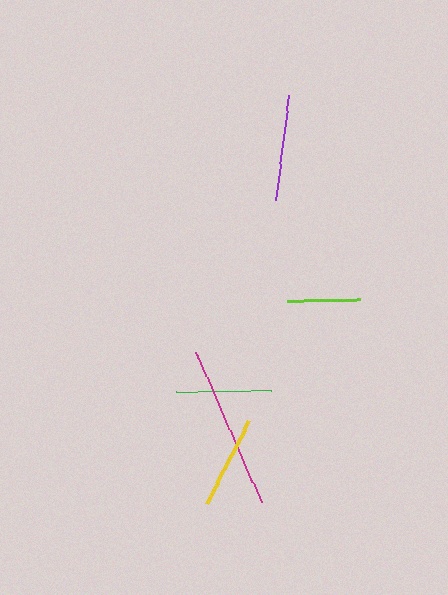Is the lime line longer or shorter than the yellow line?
The yellow line is longer than the lime line.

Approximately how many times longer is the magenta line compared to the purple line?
The magenta line is approximately 1.5 times the length of the purple line.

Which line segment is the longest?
The magenta line is the longest at approximately 164 pixels.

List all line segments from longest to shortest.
From longest to shortest: magenta, purple, green, yellow, lime.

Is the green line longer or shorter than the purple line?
The purple line is longer than the green line.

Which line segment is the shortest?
The lime line is the shortest at approximately 73 pixels.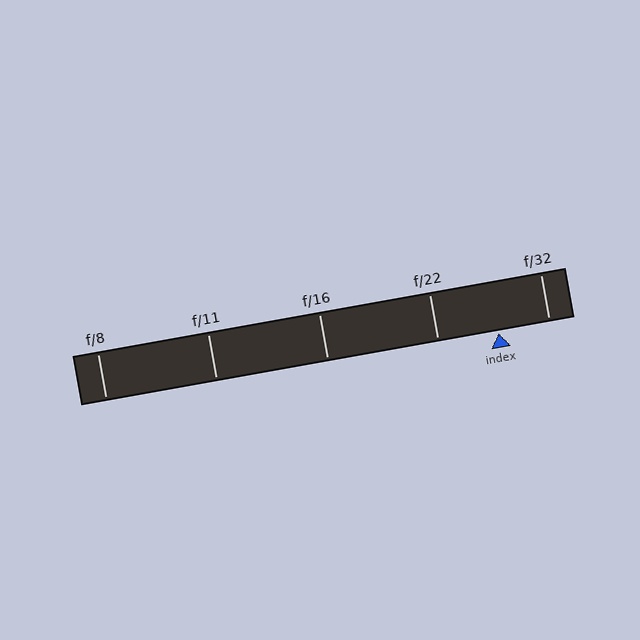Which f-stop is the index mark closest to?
The index mark is closest to f/32.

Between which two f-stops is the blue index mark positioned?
The index mark is between f/22 and f/32.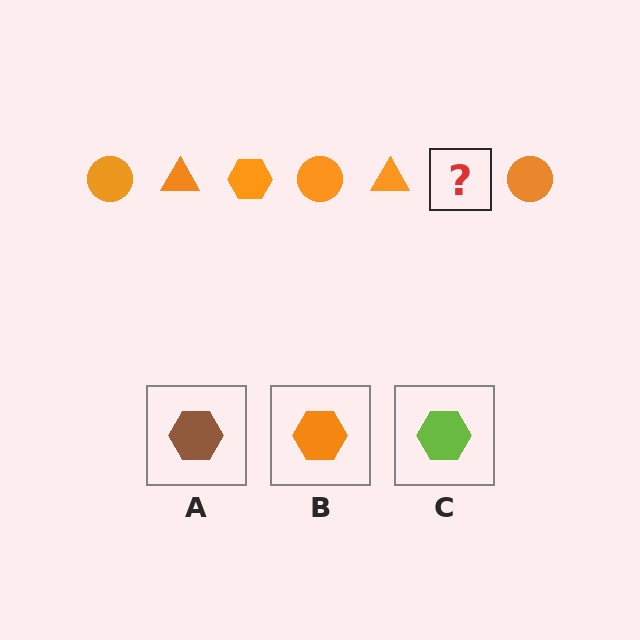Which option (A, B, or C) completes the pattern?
B.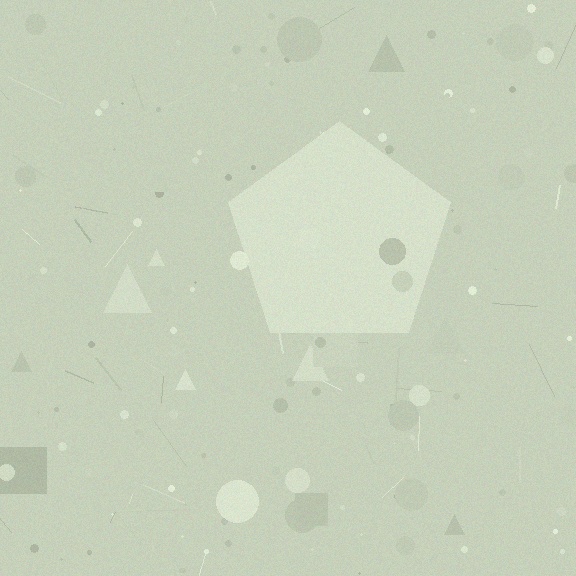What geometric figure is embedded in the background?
A pentagon is embedded in the background.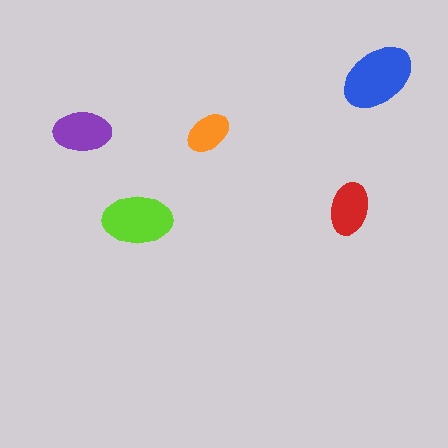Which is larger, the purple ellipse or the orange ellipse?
The purple one.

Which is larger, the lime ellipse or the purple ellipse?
The lime one.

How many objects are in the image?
There are 5 objects in the image.